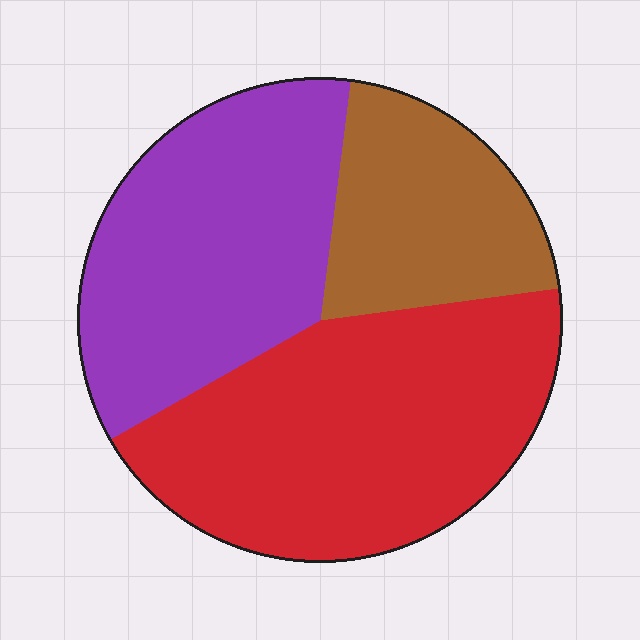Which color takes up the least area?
Brown, at roughly 20%.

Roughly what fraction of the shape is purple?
Purple covers 35% of the shape.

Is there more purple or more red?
Red.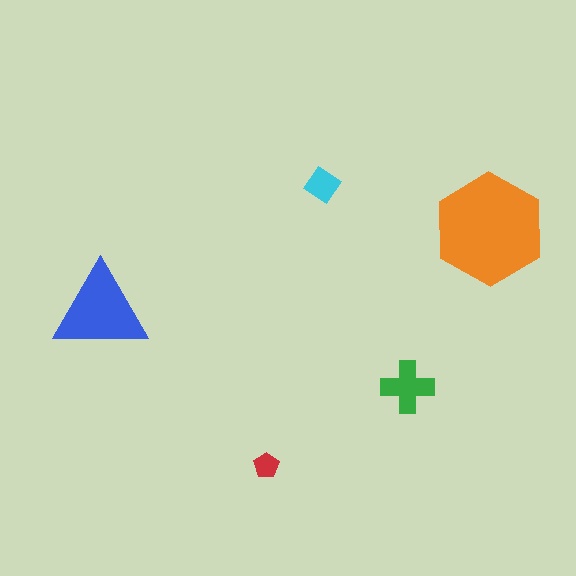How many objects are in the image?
There are 5 objects in the image.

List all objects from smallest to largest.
The red pentagon, the cyan diamond, the green cross, the blue triangle, the orange hexagon.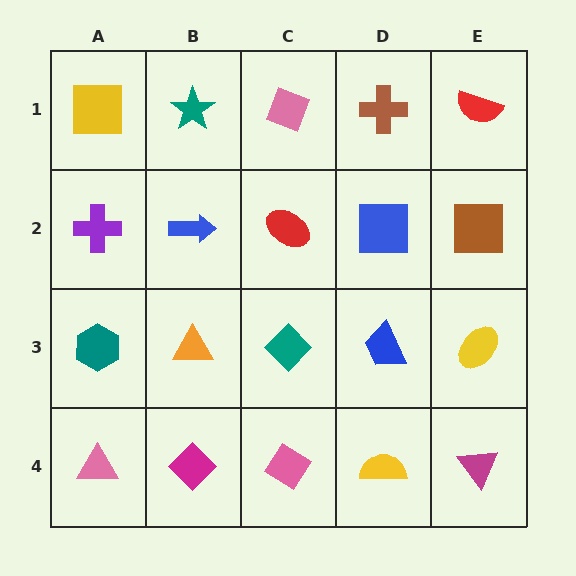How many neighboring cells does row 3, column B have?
4.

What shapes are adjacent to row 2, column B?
A teal star (row 1, column B), an orange triangle (row 3, column B), a purple cross (row 2, column A), a red ellipse (row 2, column C).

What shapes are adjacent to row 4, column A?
A teal hexagon (row 3, column A), a magenta diamond (row 4, column B).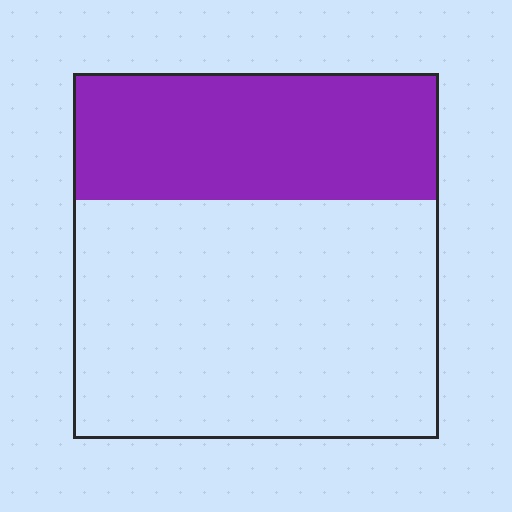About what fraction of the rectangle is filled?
About one third (1/3).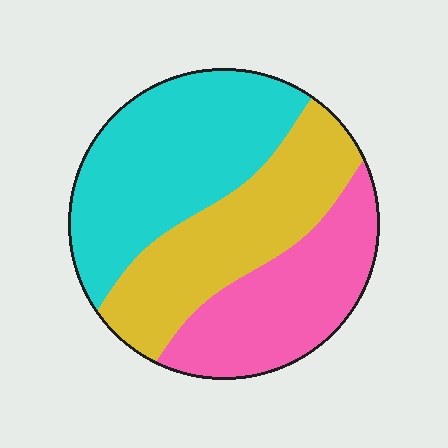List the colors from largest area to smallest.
From largest to smallest: cyan, yellow, pink.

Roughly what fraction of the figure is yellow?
Yellow covers 32% of the figure.